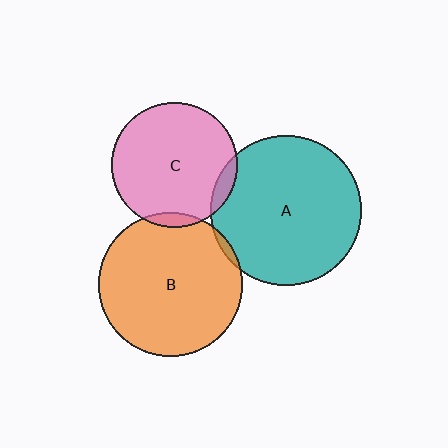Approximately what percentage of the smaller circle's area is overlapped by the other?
Approximately 5%.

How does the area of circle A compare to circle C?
Approximately 1.4 times.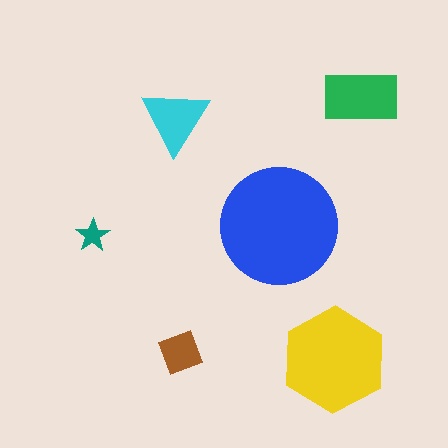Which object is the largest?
The blue circle.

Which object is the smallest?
The teal star.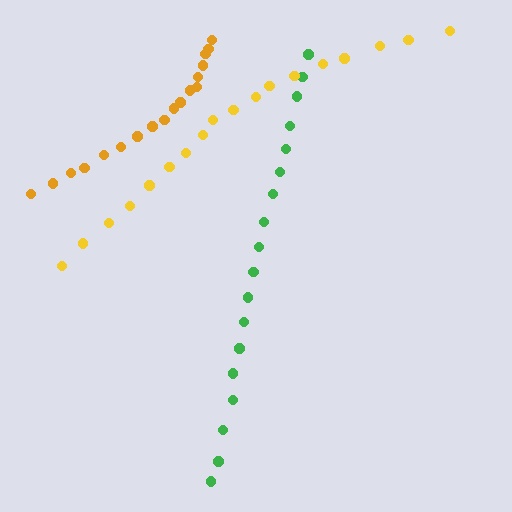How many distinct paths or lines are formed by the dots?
There are 3 distinct paths.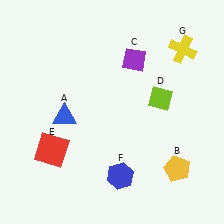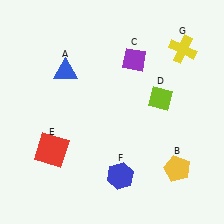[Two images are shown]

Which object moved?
The blue triangle (A) moved up.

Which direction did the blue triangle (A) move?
The blue triangle (A) moved up.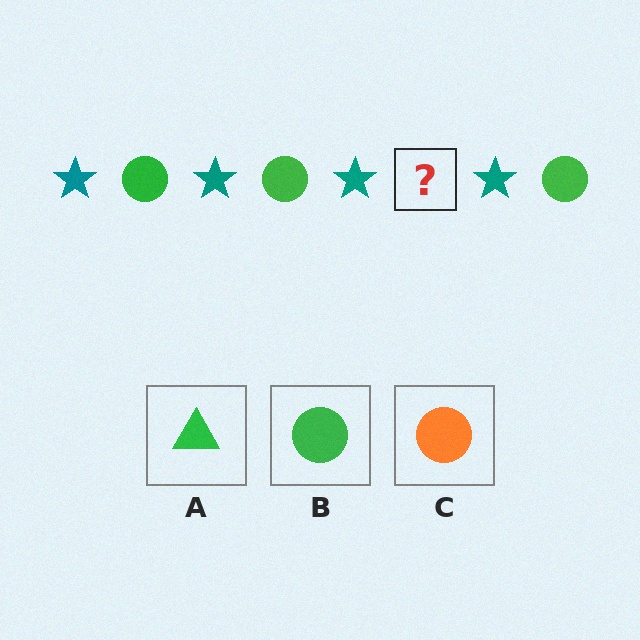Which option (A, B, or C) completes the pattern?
B.